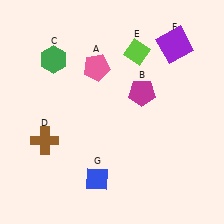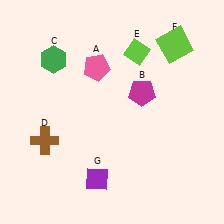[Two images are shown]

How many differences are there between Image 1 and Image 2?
There are 2 differences between the two images.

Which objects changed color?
F changed from purple to lime. G changed from blue to purple.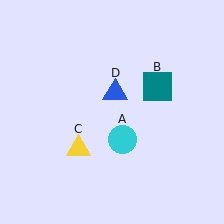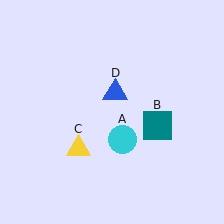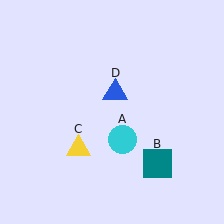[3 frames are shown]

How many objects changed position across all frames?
1 object changed position: teal square (object B).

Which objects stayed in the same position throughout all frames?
Cyan circle (object A) and yellow triangle (object C) and blue triangle (object D) remained stationary.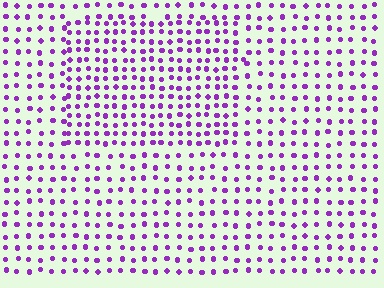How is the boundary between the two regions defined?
The boundary is defined by a change in element density (approximately 1.6x ratio). All elements are the same color, size, and shape.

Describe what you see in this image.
The image contains small purple elements arranged at two different densities. A rectangle-shaped region is visible where the elements are more densely packed than the surrounding area.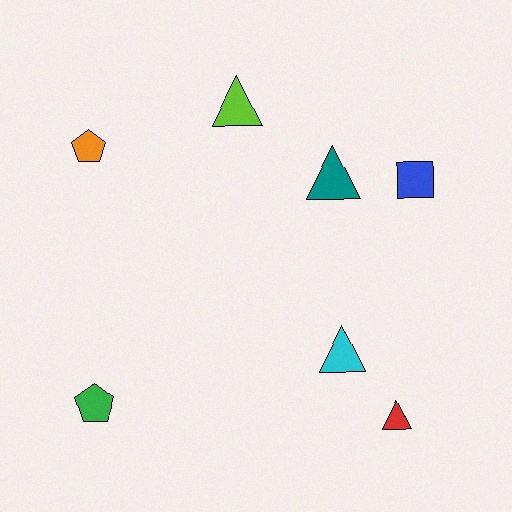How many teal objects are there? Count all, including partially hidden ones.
There is 1 teal object.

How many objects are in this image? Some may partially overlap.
There are 7 objects.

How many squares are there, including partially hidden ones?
There is 1 square.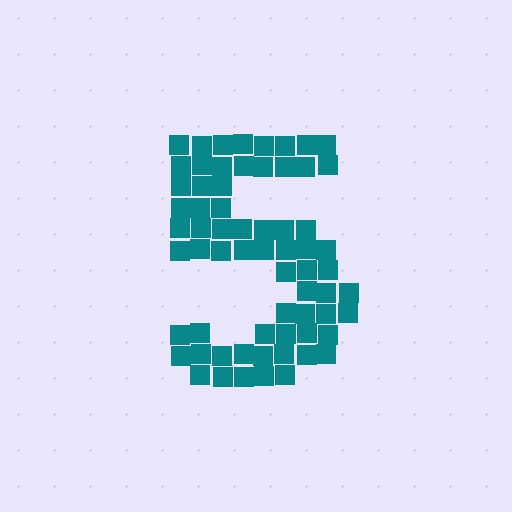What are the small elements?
The small elements are squares.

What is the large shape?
The large shape is the digit 5.